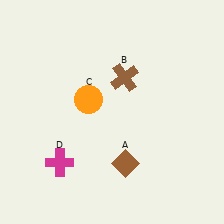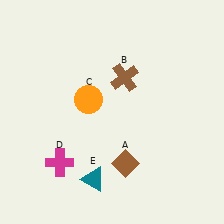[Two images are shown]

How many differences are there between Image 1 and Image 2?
There is 1 difference between the two images.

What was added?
A teal triangle (E) was added in Image 2.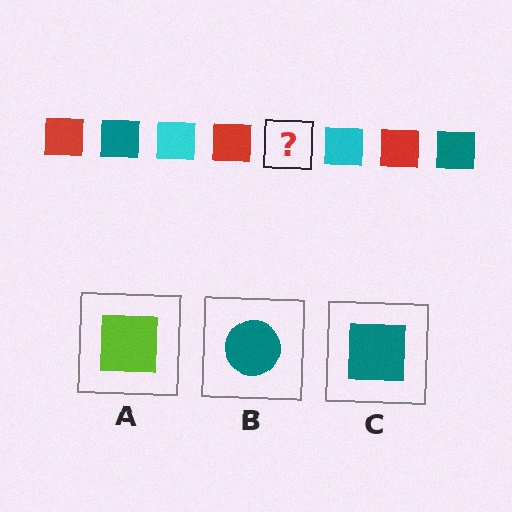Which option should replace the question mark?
Option C.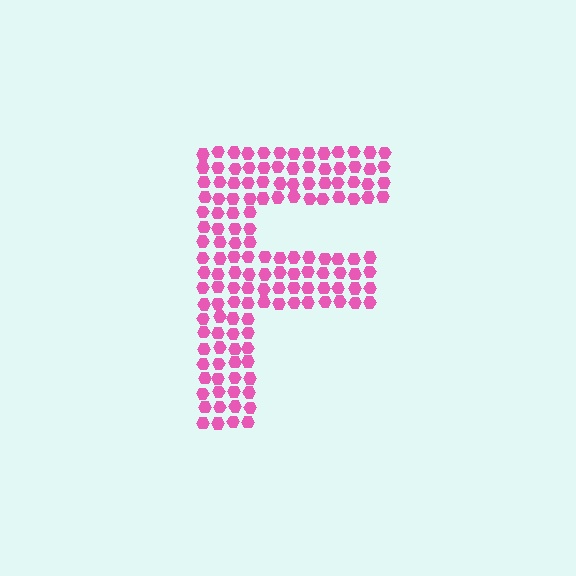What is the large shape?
The large shape is the letter F.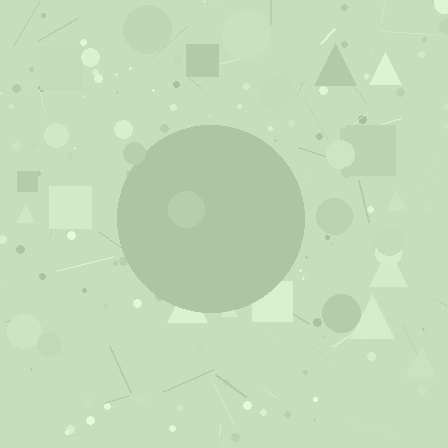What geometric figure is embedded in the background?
A circle is embedded in the background.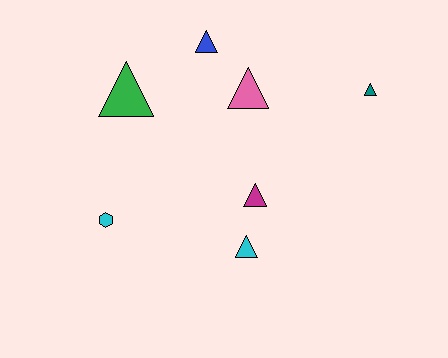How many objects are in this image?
There are 7 objects.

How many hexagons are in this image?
There is 1 hexagon.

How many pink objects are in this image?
There is 1 pink object.